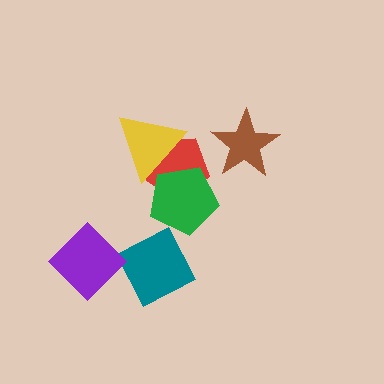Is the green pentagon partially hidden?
Yes, it is partially covered by another shape.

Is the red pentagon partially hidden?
Yes, it is partially covered by another shape.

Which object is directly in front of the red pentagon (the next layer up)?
The green pentagon is directly in front of the red pentagon.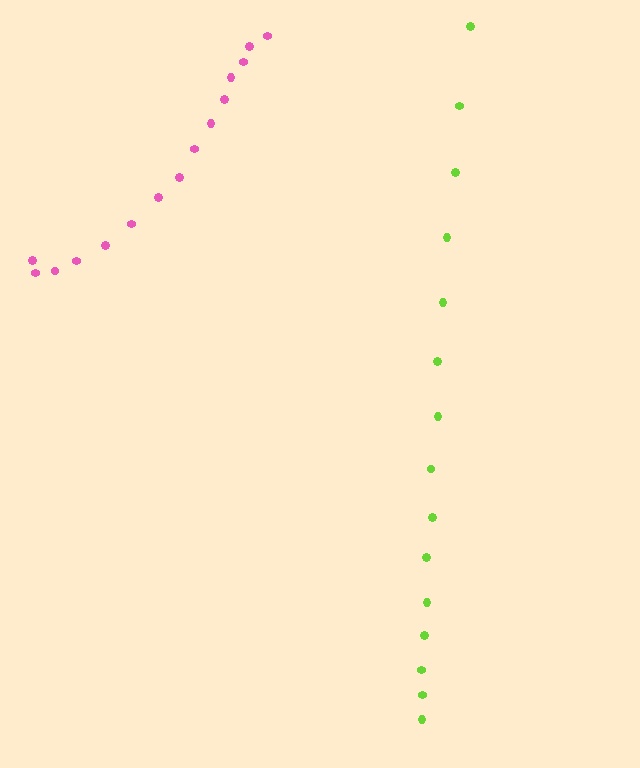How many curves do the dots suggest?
There are 2 distinct paths.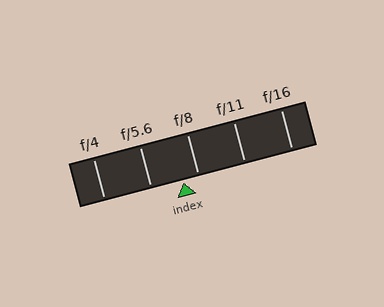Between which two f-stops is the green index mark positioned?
The index mark is between f/5.6 and f/8.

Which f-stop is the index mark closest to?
The index mark is closest to f/8.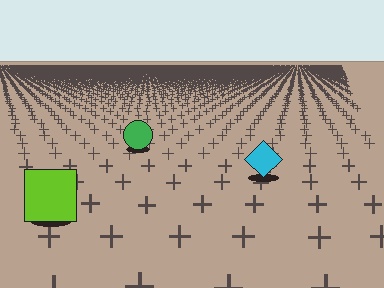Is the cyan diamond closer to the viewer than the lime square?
No. The lime square is closer — you can tell from the texture gradient: the ground texture is coarser near it.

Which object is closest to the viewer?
The lime square is closest. The texture marks near it are larger and more spread out.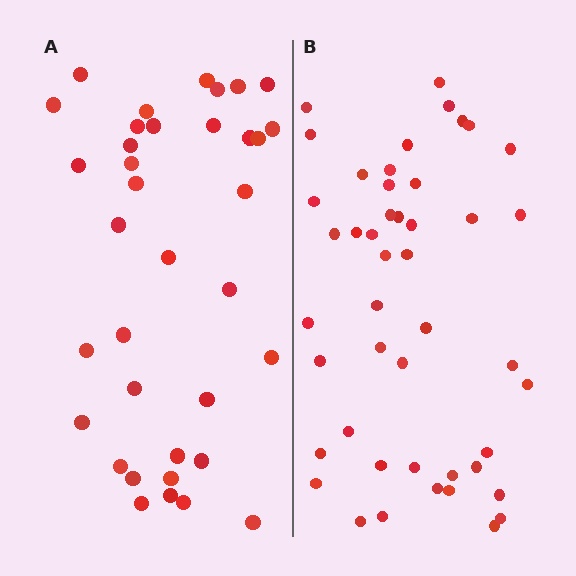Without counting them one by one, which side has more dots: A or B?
Region B (the right region) has more dots.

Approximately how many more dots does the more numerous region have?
Region B has roughly 10 or so more dots than region A.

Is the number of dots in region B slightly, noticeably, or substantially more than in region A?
Region B has noticeably more, but not dramatically so. The ratio is roughly 1.3 to 1.